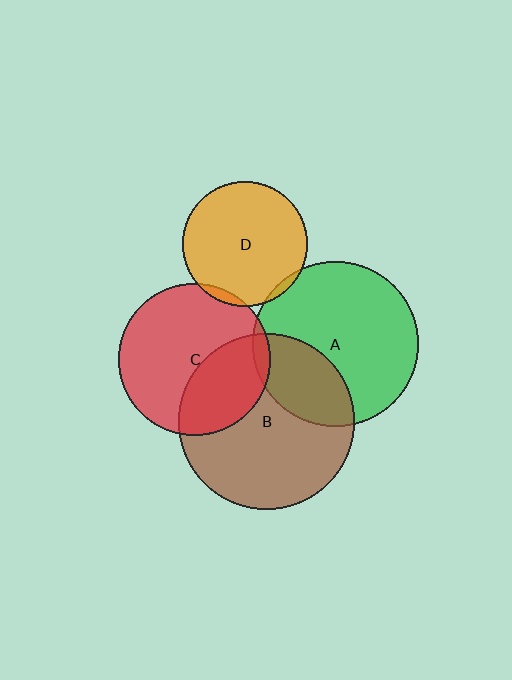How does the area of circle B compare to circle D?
Approximately 2.0 times.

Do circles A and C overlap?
Yes.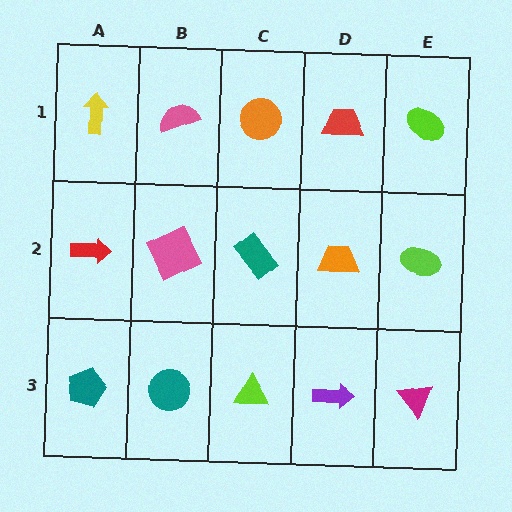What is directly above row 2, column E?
A lime ellipse.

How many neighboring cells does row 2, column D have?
4.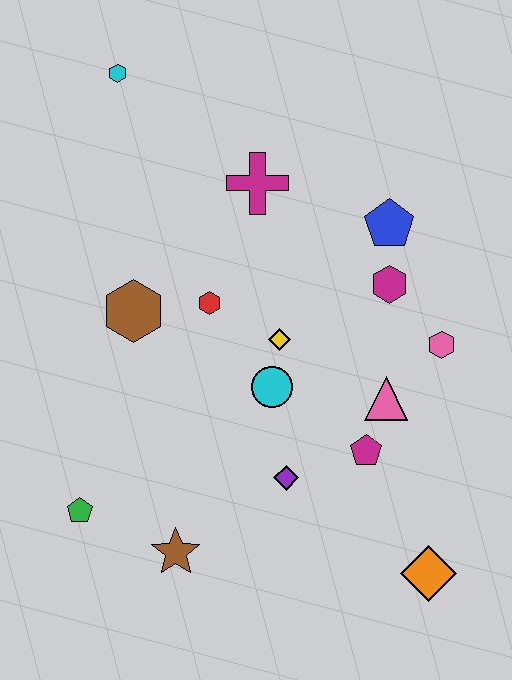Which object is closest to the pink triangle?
The magenta pentagon is closest to the pink triangle.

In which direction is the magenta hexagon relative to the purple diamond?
The magenta hexagon is above the purple diamond.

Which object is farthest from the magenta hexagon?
The green pentagon is farthest from the magenta hexagon.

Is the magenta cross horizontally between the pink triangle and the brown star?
Yes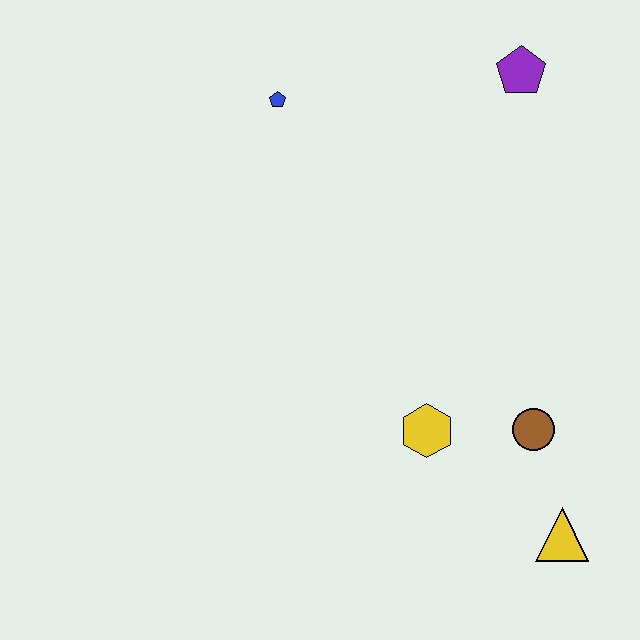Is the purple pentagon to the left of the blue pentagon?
No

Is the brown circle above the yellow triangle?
Yes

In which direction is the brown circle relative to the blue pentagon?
The brown circle is below the blue pentagon.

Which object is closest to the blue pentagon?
The purple pentagon is closest to the blue pentagon.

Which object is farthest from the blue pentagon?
The yellow triangle is farthest from the blue pentagon.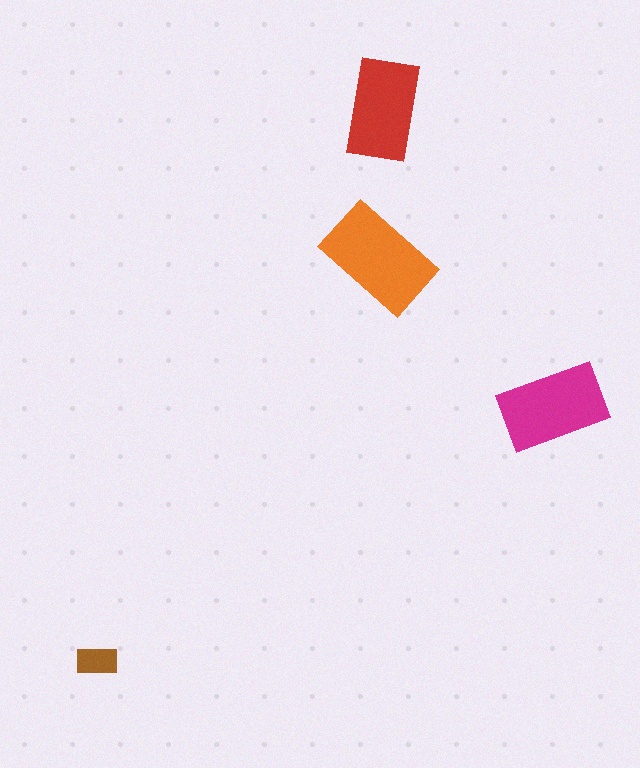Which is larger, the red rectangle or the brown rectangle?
The red one.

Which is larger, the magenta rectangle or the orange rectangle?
The orange one.